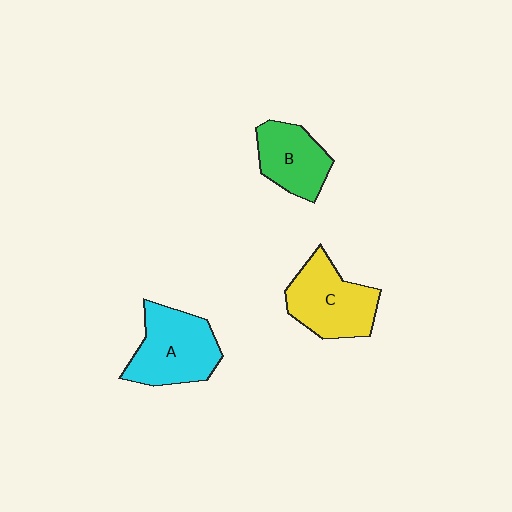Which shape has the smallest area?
Shape B (green).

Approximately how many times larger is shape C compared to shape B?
Approximately 1.3 times.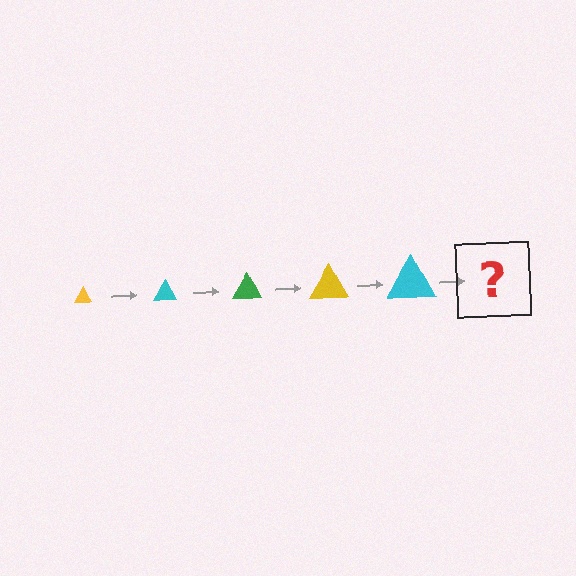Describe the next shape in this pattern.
It should be a green triangle, larger than the previous one.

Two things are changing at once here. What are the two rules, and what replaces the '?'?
The two rules are that the triangle grows larger each step and the color cycles through yellow, cyan, and green. The '?' should be a green triangle, larger than the previous one.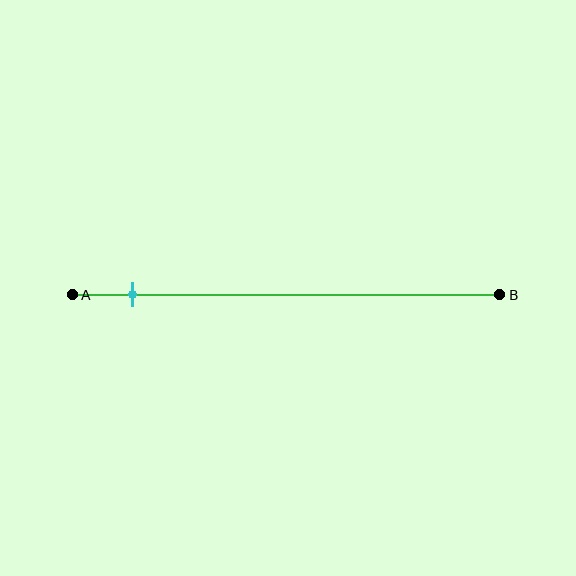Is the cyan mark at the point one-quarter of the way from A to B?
No, the mark is at about 15% from A, not at the 25% one-quarter point.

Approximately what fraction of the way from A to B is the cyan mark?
The cyan mark is approximately 15% of the way from A to B.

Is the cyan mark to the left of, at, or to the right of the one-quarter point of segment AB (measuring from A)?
The cyan mark is to the left of the one-quarter point of segment AB.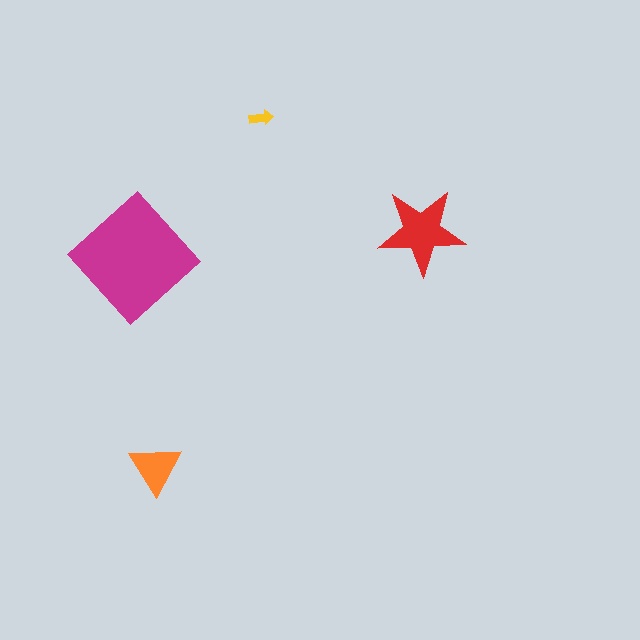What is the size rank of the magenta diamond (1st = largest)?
1st.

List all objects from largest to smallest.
The magenta diamond, the red star, the orange triangle, the yellow arrow.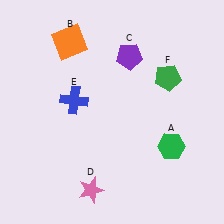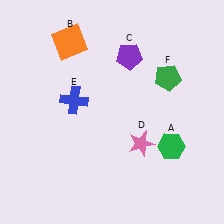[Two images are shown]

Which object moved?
The pink star (D) moved right.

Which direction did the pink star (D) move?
The pink star (D) moved right.